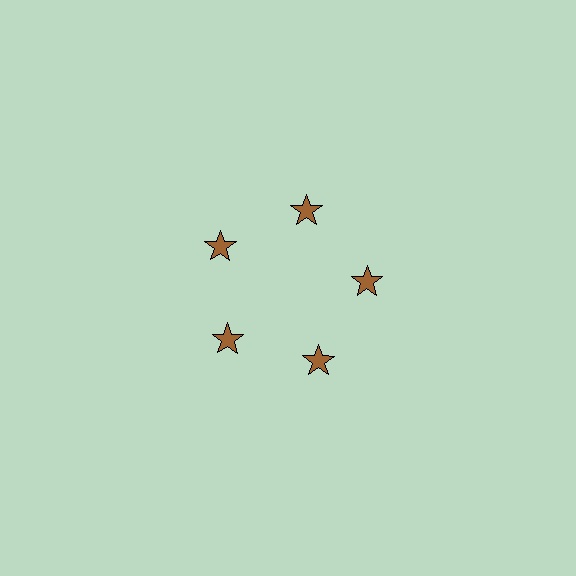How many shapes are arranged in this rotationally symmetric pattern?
There are 5 shapes, arranged in 5 groups of 1.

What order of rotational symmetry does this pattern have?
This pattern has 5-fold rotational symmetry.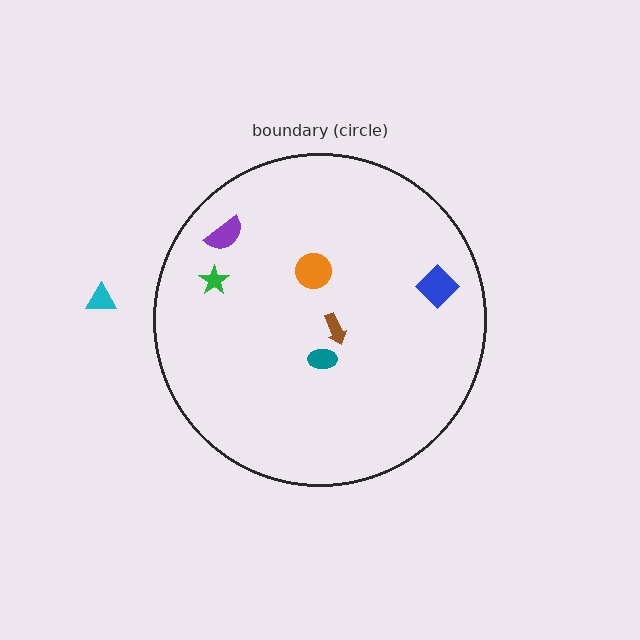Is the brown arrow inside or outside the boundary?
Inside.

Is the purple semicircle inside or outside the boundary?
Inside.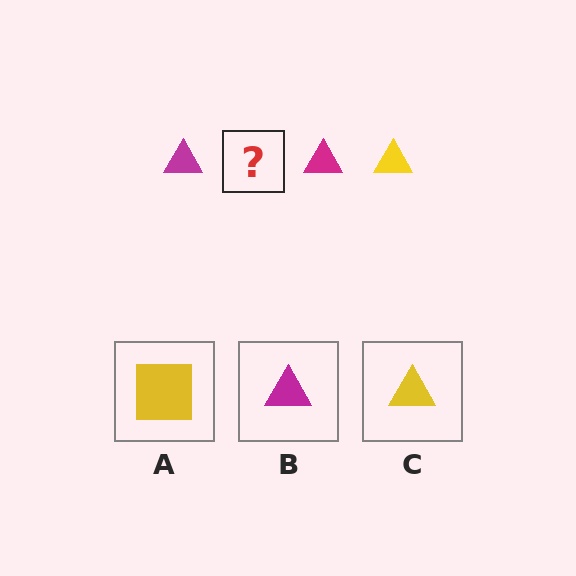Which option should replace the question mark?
Option C.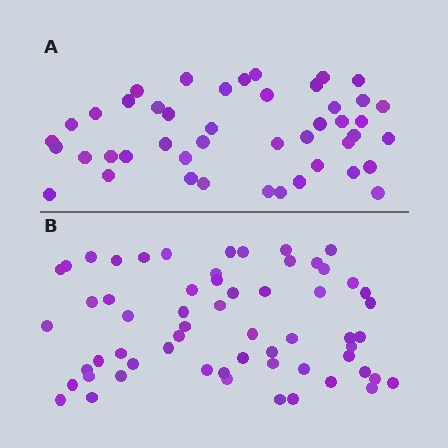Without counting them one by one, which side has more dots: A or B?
Region B (the bottom region) has more dots.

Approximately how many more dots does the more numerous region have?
Region B has approximately 15 more dots than region A.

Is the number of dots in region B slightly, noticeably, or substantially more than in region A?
Region B has noticeably more, but not dramatically so. The ratio is roughly 1.3 to 1.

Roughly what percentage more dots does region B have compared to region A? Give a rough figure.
About 35% more.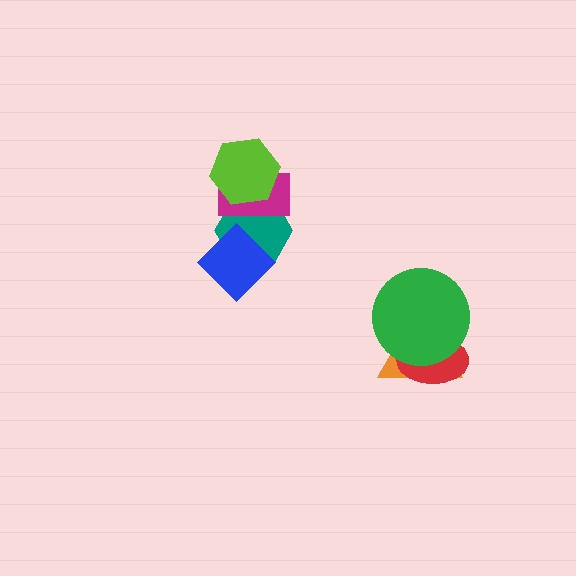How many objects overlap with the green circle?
2 objects overlap with the green circle.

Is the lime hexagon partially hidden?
No, no other shape covers it.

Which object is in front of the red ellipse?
The green circle is in front of the red ellipse.